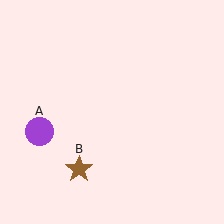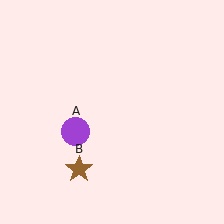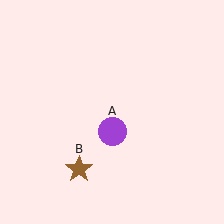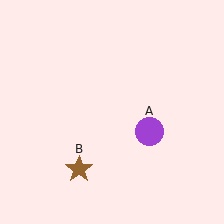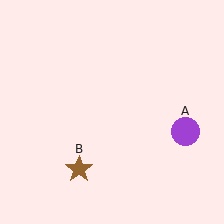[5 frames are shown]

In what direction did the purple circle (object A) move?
The purple circle (object A) moved right.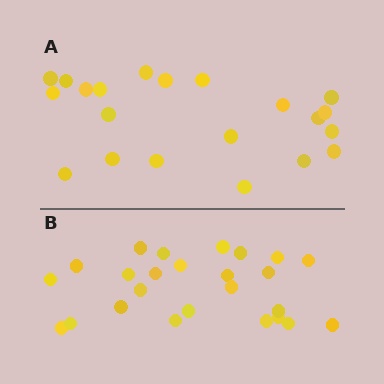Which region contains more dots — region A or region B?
Region B (the bottom region) has more dots.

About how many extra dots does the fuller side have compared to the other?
Region B has about 4 more dots than region A.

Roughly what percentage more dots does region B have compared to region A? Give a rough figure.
About 20% more.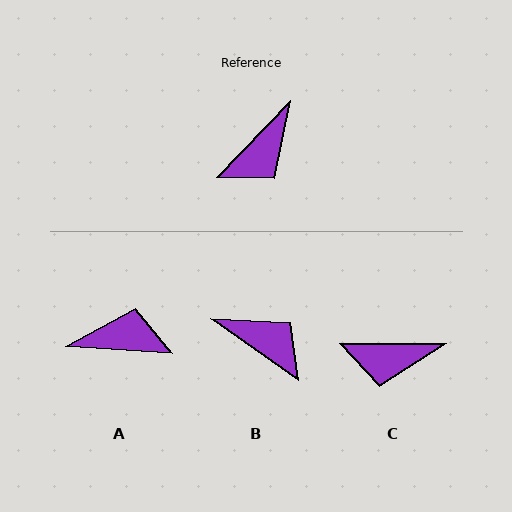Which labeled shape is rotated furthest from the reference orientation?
A, about 130 degrees away.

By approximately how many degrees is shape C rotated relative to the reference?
Approximately 46 degrees clockwise.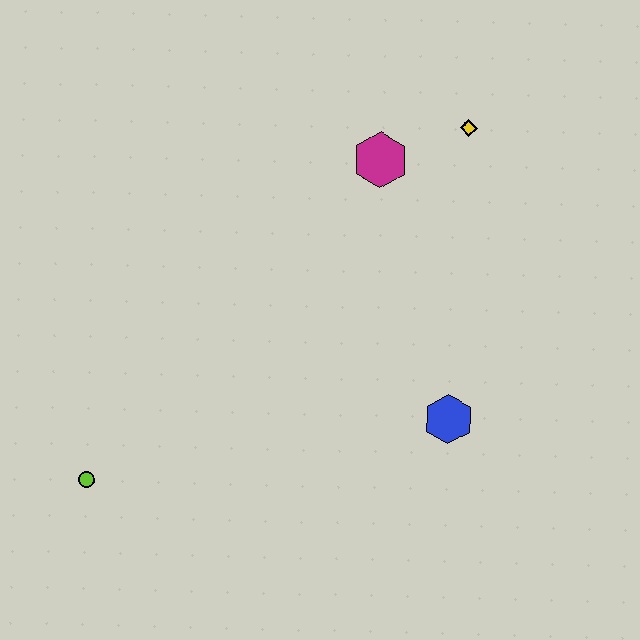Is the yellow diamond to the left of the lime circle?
No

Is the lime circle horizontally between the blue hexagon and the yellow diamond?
No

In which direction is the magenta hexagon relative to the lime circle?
The magenta hexagon is above the lime circle.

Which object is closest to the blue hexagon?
The magenta hexagon is closest to the blue hexagon.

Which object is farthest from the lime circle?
The yellow diamond is farthest from the lime circle.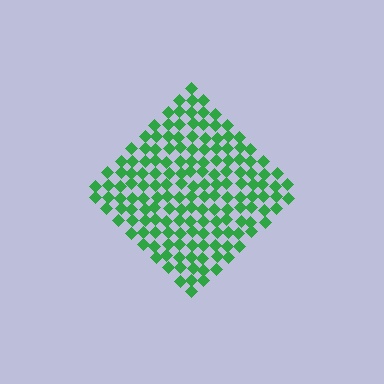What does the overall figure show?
The overall figure shows a diamond.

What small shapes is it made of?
It is made of small diamonds.